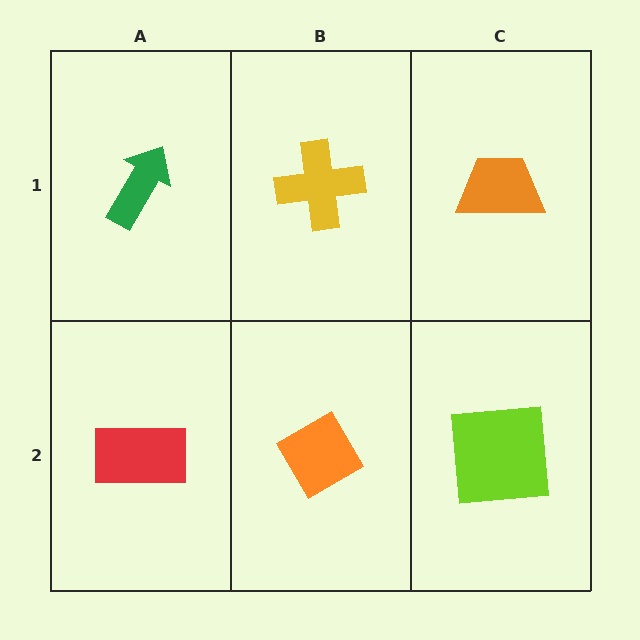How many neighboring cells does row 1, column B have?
3.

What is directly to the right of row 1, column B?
An orange trapezoid.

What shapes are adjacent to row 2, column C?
An orange trapezoid (row 1, column C), an orange diamond (row 2, column B).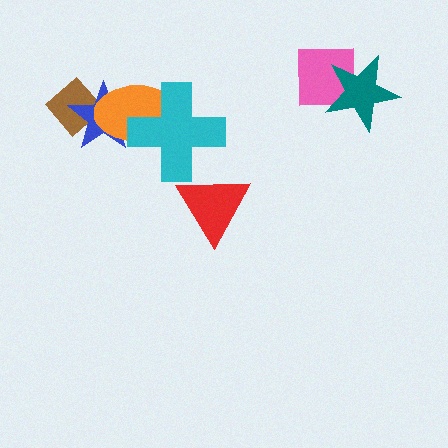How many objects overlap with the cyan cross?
3 objects overlap with the cyan cross.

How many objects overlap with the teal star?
1 object overlaps with the teal star.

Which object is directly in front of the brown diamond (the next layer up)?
The blue star is directly in front of the brown diamond.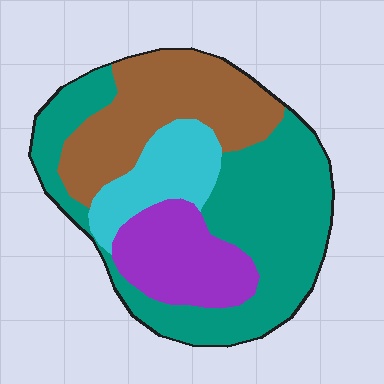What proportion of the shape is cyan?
Cyan takes up less than a quarter of the shape.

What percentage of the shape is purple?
Purple covers 17% of the shape.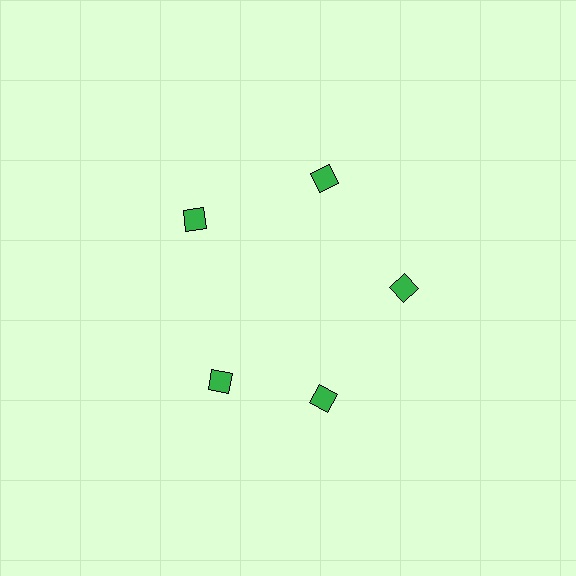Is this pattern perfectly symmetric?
No. The 5 green diamonds are arranged in a ring, but one element near the 8 o'clock position is rotated out of alignment along the ring, breaking the 5-fold rotational symmetry.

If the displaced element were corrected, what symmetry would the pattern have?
It would have 5-fold rotational symmetry — the pattern would map onto itself every 72 degrees.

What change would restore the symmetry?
The symmetry would be restored by rotating it back into even spacing with its neighbors so that all 5 diamonds sit at equal angles and equal distance from the center.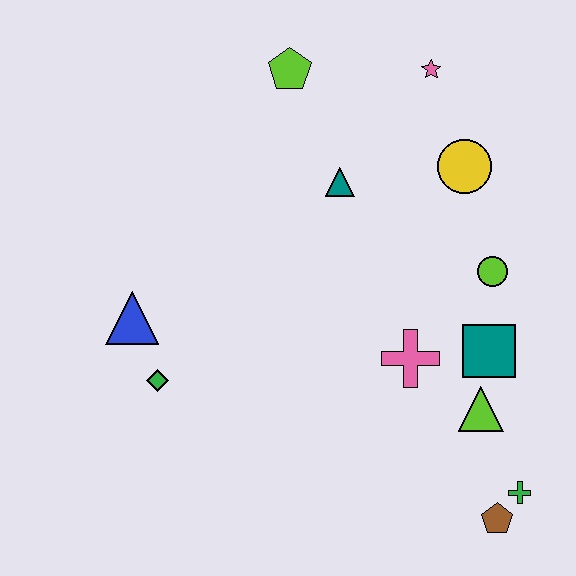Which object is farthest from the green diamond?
The pink star is farthest from the green diamond.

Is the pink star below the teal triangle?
No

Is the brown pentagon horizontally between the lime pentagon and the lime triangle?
No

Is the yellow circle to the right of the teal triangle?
Yes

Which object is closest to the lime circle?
The teal square is closest to the lime circle.